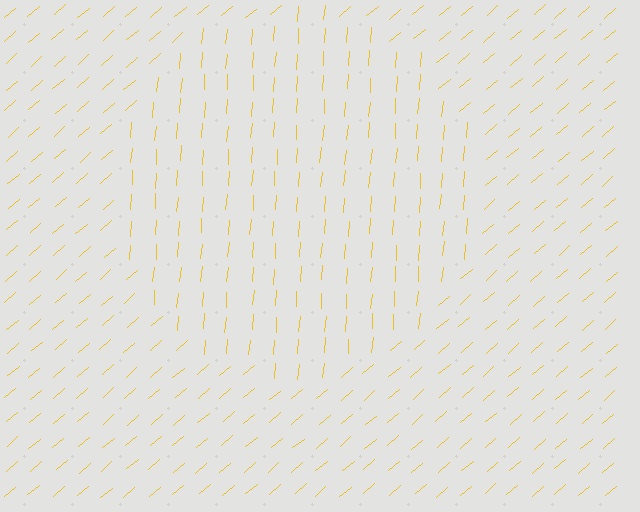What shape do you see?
I see a circle.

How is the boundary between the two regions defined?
The boundary is defined purely by a change in line orientation (approximately 45 degrees difference). All lines are the same color and thickness.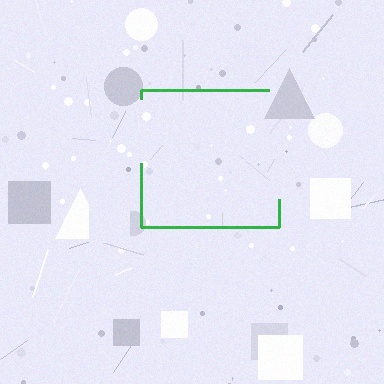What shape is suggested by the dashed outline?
The dashed outline suggests a square.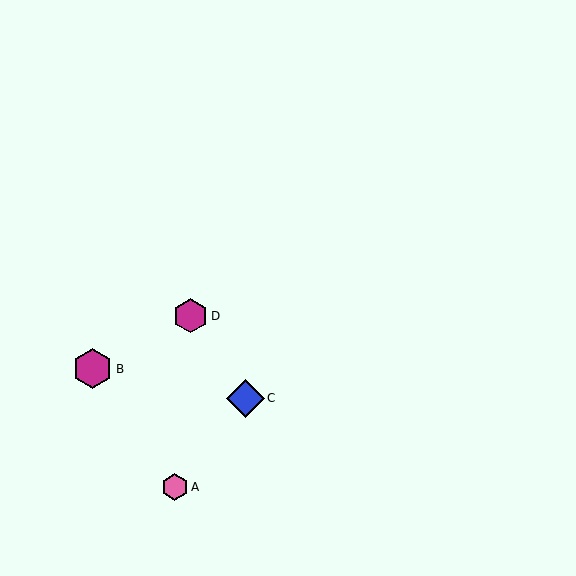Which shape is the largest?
The magenta hexagon (labeled B) is the largest.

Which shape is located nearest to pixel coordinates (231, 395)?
The blue diamond (labeled C) at (245, 398) is nearest to that location.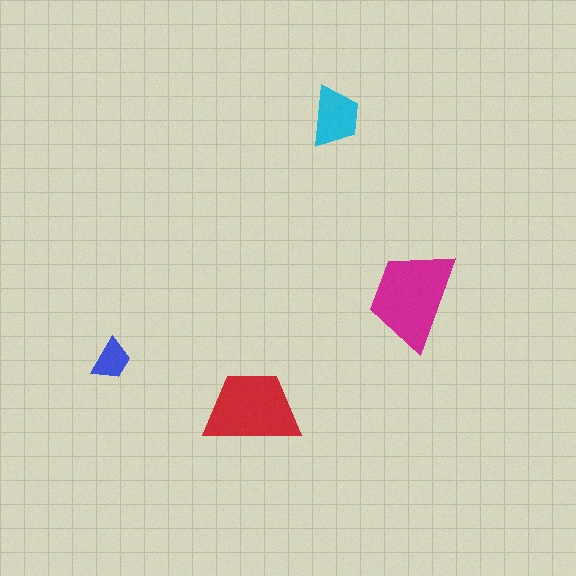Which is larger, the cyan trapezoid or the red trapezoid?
The red one.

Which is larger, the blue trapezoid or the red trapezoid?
The red one.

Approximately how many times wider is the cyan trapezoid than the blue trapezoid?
About 1.5 times wider.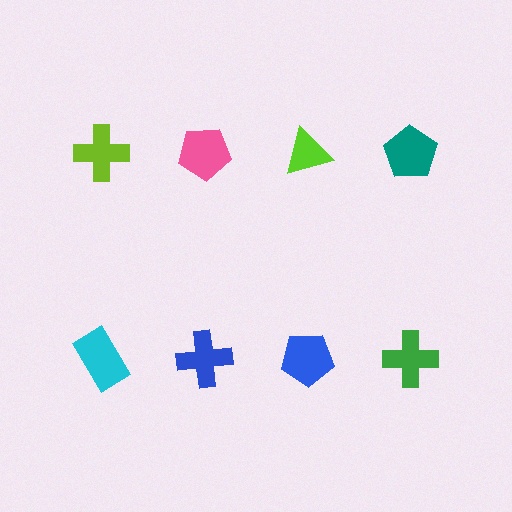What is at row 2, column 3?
A blue pentagon.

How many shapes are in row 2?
4 shapes.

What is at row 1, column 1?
A lime cross.